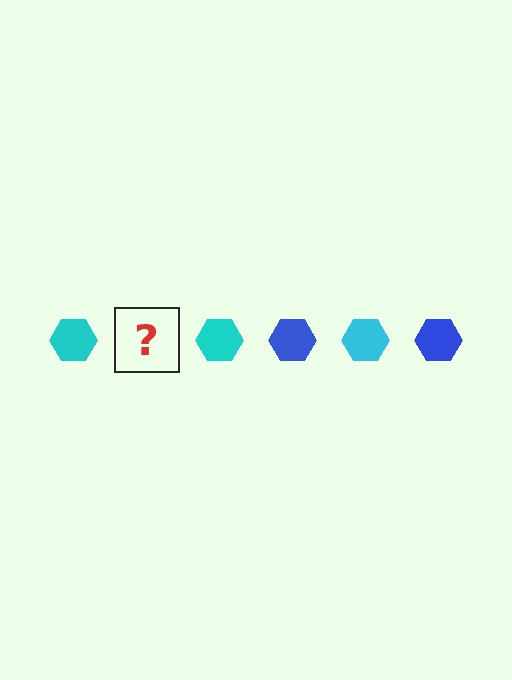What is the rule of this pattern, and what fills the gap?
The rule is that the pattern cycles through cyan, blue hexagons. The gap should be filled with a blue hexagon.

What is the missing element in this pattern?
The missing element is a blue hexagon.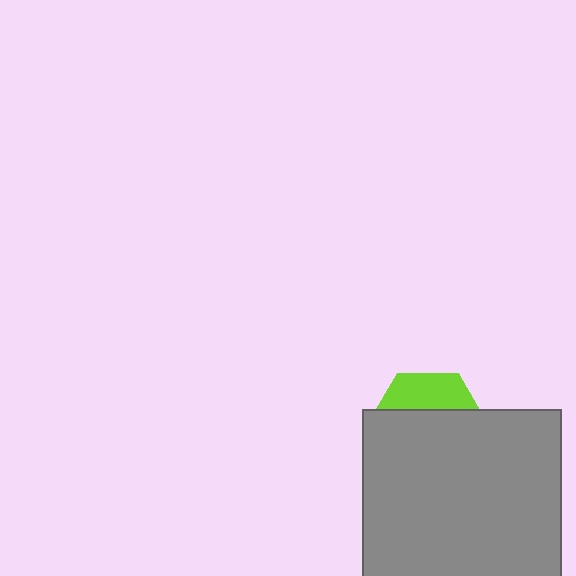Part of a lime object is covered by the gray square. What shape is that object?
It is a hexagon.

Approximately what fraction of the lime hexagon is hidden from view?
Roughly 69% of the lime hexagon is hidden behind the gray square.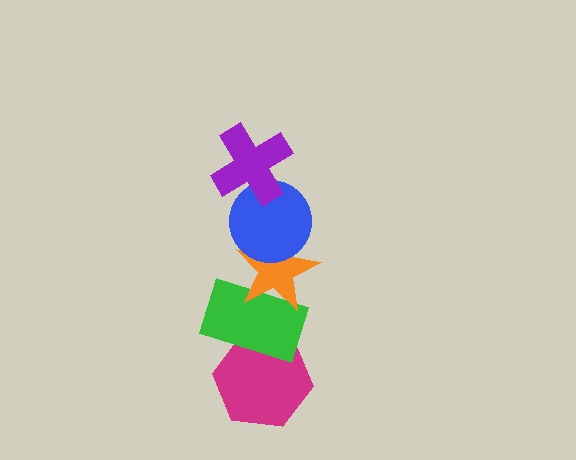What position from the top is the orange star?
The orange star is 3rd from the top.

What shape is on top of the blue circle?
The purple cross is on top of the blue circle.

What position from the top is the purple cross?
The purple cross is 1st from the top.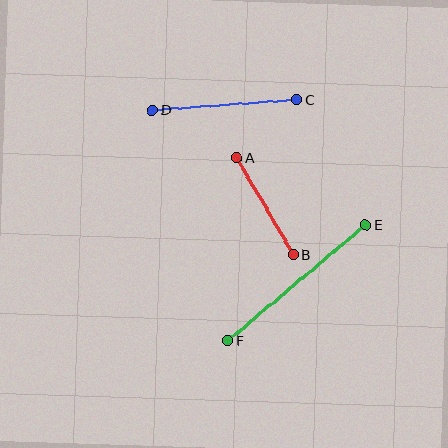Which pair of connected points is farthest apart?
Points E and F are farthest apart.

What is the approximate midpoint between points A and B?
The midpoint is at approximately (265, 206) pixels.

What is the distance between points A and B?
The distance is approximately 112 pixels.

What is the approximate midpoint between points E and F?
The midpoint is at approximately (297, 282) pixels.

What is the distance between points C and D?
The distance is approximately 145 pixels.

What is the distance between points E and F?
The distance is approximately 180 pixels.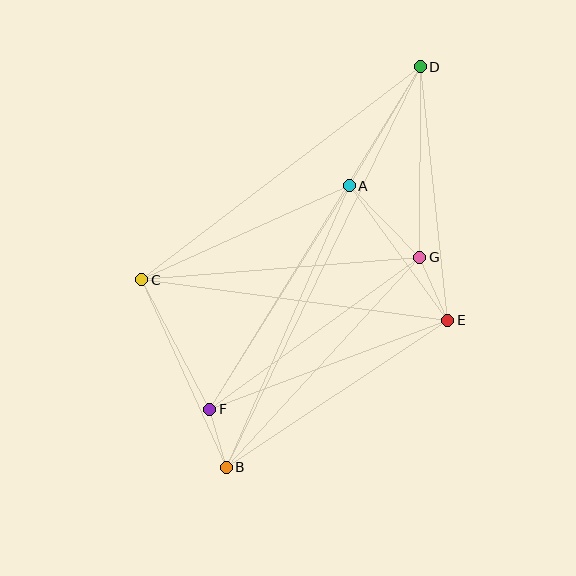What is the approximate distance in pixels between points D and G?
The distance between D and G is approximately 190 pixels.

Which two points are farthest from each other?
Points B and D are farthest from each other.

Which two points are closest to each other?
Points B and F are closest to each other.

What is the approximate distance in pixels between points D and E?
The distance between D and E is approximately 255 pixels.